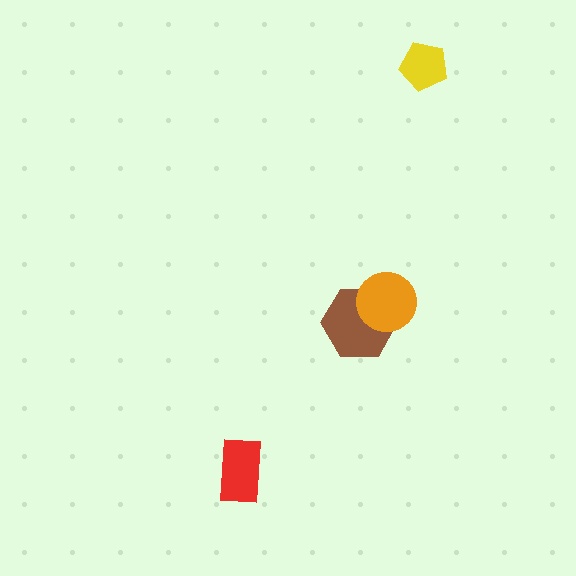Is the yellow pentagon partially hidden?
No, no other shape covers it.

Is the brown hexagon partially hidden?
Yes, it is partially covered by another shape.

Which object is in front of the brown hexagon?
The orange circle is in front of the brown hexagon.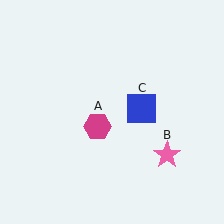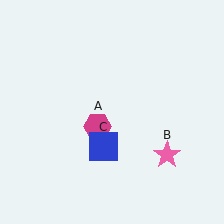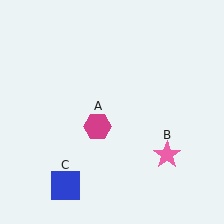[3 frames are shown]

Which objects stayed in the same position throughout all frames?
Magenta hexagon (object A) and pink star (object B) remained stationary.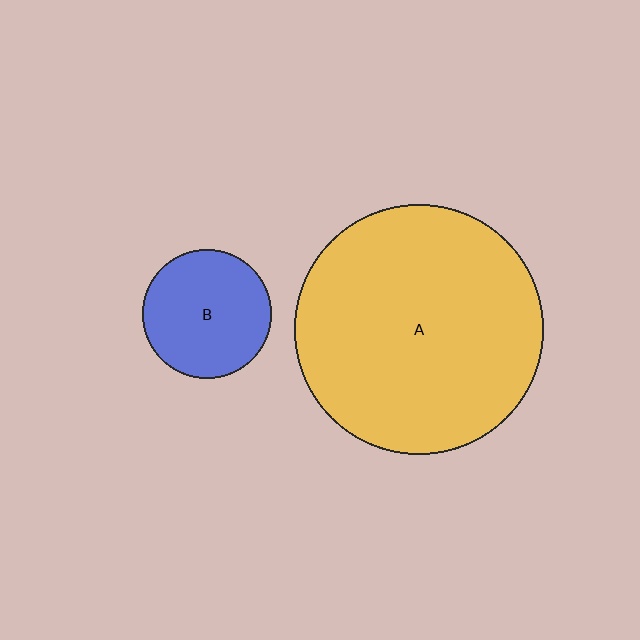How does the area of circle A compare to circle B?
Approximately 3.7 times.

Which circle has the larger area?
Circle A (yellow).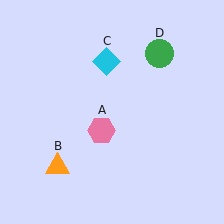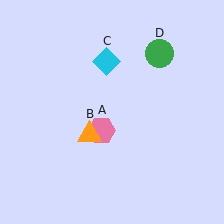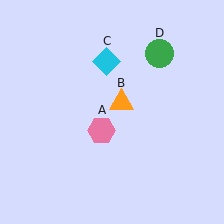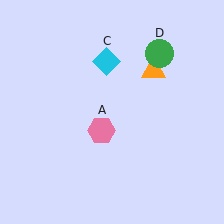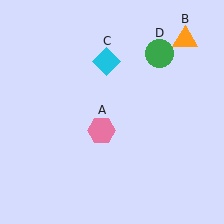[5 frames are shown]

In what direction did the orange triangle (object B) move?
The orange triangle (object B) moved up and to the right.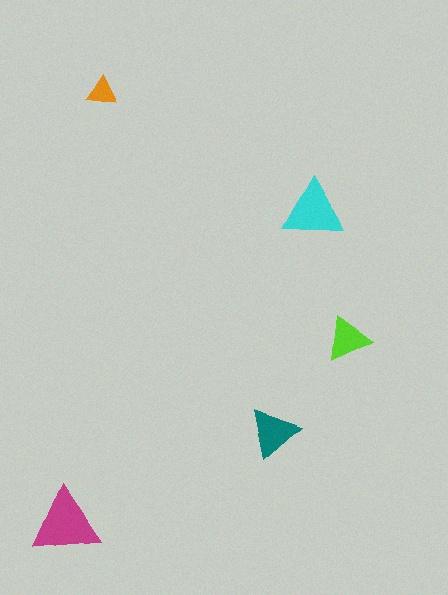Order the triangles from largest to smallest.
the magenta one, the cyan one, the teal one, the lime one, the orange one.